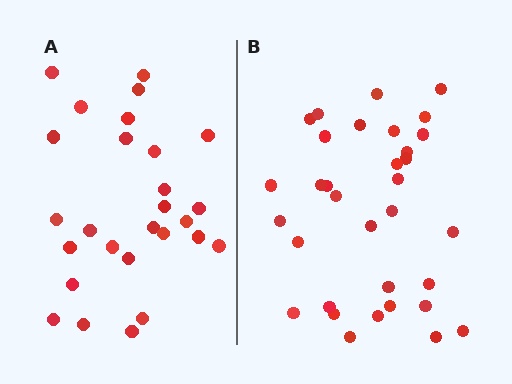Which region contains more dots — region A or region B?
Region B (the right region) has more dots.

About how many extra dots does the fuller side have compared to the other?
Region B has about 6 more dots than region A.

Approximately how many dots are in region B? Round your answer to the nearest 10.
About 30 dots. (The exact count is 33, which rounds to 30.)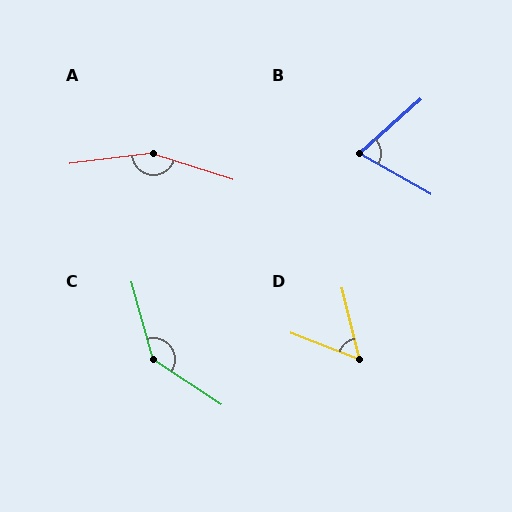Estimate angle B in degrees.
Approximately 71 degrees.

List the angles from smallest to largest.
D (55°), B (71°), C (139°), A (155°).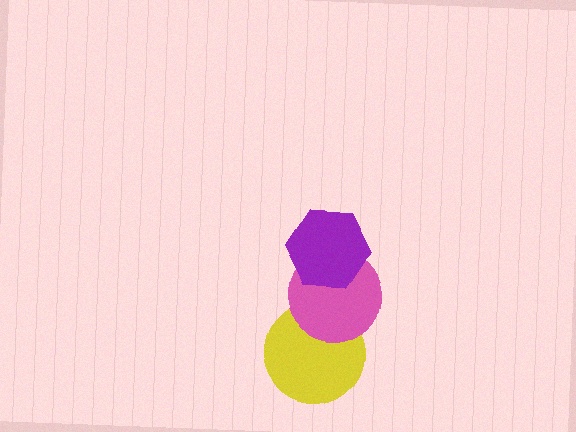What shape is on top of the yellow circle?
The pink circle is on top of the yellow circle.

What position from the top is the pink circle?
The pink circle is 2nd from the top.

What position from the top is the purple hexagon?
The purple hexagon is 1st from the top.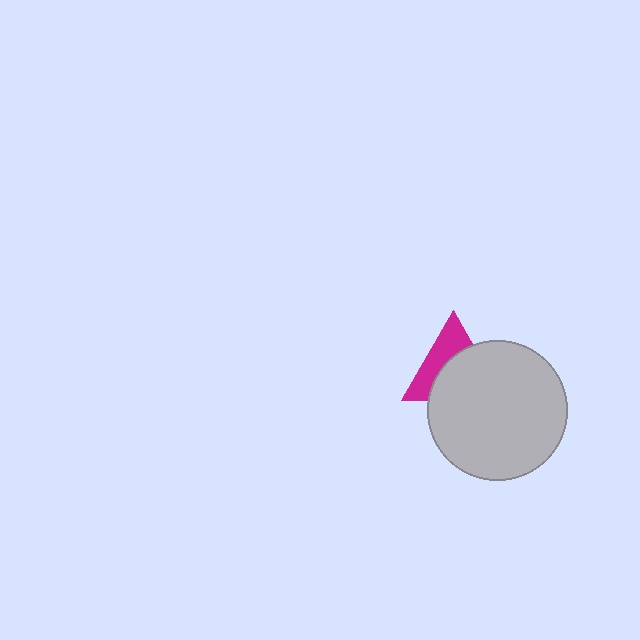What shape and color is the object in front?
The object in front is a light gray circle.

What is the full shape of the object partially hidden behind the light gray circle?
The partially hidden object is a magenta triangle.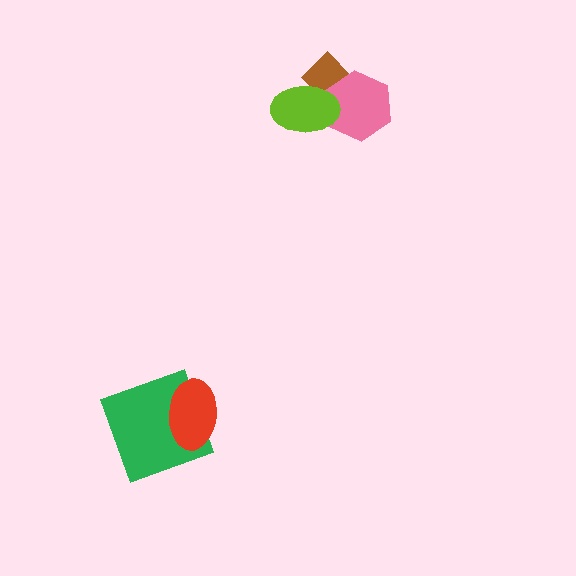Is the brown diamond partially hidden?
Yes, it is partially covered by another shape.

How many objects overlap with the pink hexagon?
2 objects overlap with the pink hexagon.